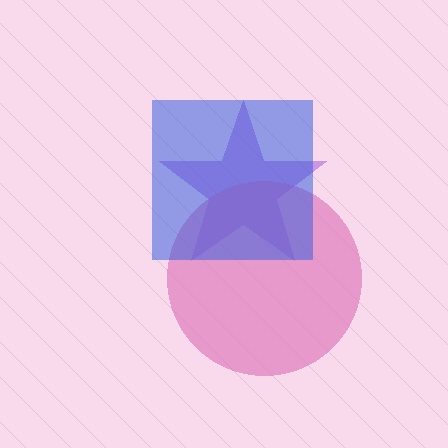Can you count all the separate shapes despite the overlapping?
Yes, there are 3 separate shapes.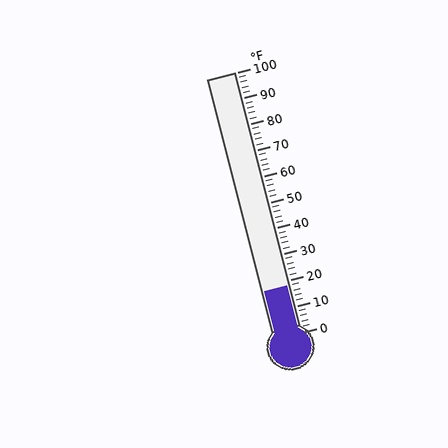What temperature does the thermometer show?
The thermometer shows approximately 18°F.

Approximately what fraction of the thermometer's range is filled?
The thermometer is filled to approximately 20% of its range.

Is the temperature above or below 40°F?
The temperature is below 40°F.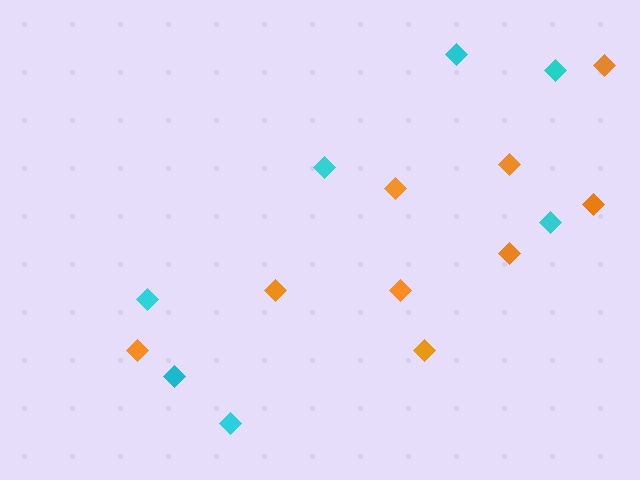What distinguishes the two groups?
There are 2 groups: one group of orange diamonds (9) and one group of cyan diamonds (7).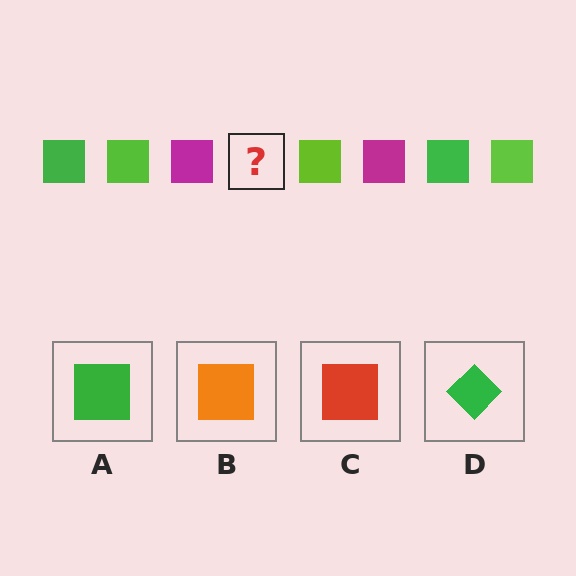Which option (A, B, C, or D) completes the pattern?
A.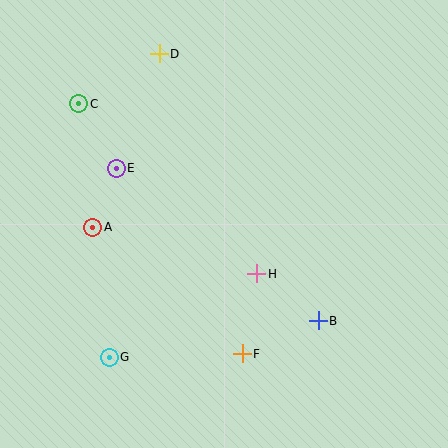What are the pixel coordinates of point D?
Point D is at (159, 54).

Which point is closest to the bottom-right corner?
Point B is closest to the bottom-right corner.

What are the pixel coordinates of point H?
Point H is at (257, 274).